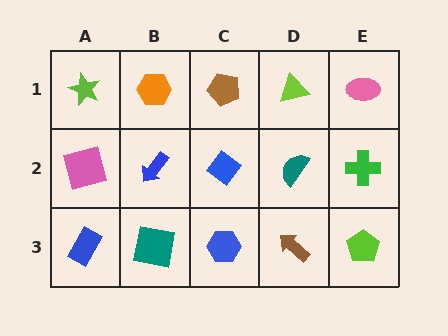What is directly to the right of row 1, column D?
A pink ellipse.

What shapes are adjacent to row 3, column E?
A green cross (row 2, column E), a brown arrow (row 3, column D).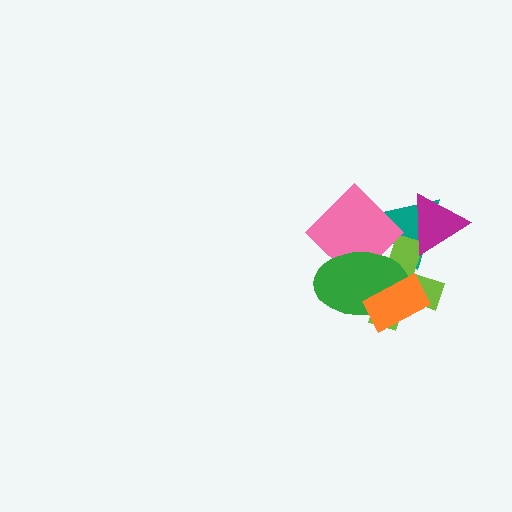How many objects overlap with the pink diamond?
3 objects overlap with the pink diamond.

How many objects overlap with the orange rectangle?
2 objects overlap with the orange rectangle.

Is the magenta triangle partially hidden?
No, no other shape covers it.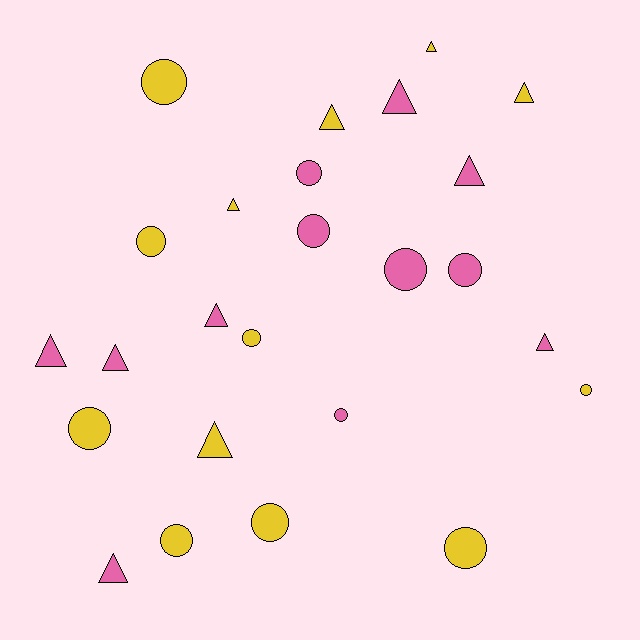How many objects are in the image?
There are 25 objects.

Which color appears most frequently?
Yellow, with 13 objects.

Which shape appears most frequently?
Circle, with 13 objects.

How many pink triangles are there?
There are 7 pink triangles.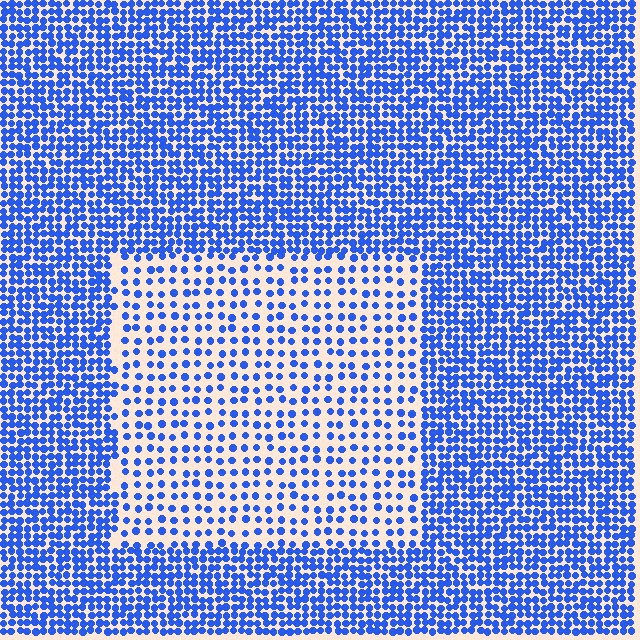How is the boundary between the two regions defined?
The boundary is defined by a change in element density (approximately 2.3x ratio). All elements are the same color, size, and shape.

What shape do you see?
I see a rectangle.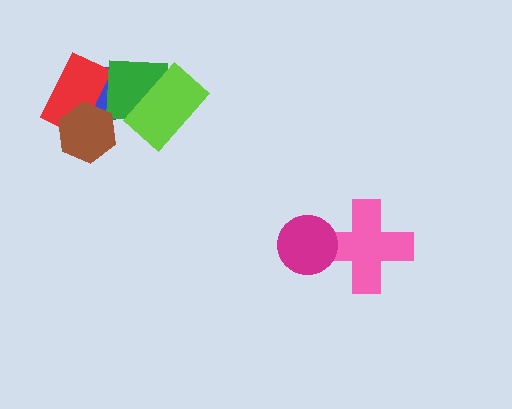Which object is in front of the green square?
The lime rectangle is in front of the green square.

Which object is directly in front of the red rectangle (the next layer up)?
The green square is directly in front of the red rectangle.